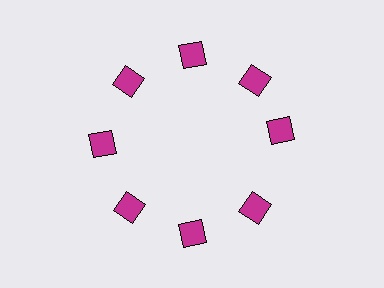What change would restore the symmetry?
The symmetry would be restored by rotating it back into even spacing with its neighbors so that all 8 squares sit at equal angles and equal distance from the center.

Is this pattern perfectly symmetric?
No. The 8 magenta squares are arranged in a ring, but one element near the 3 o'clock position is rotated out of alignment along the ring, breaking the 8-fold rotational symmetry.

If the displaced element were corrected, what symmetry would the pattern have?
It would have 8-fold rotational symmetry — the pattern would map onto itself every 45 degrees.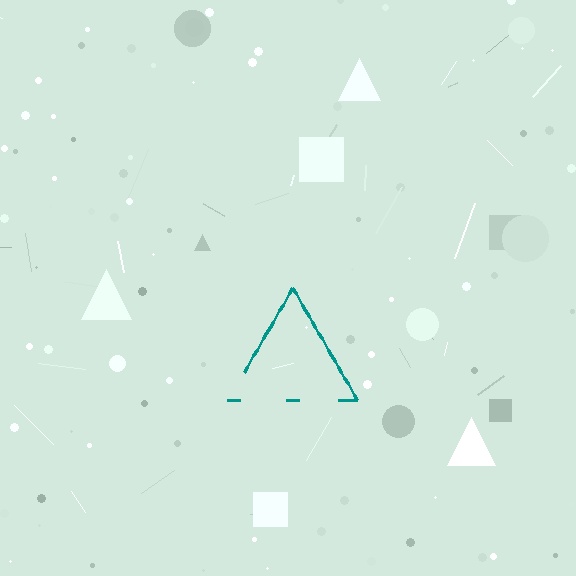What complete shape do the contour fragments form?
The contour fragments form a triangle.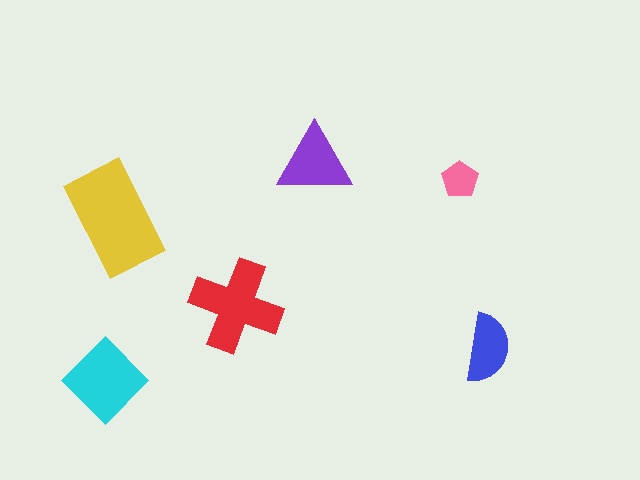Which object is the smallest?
The pink pentagon.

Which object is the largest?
The yellow rectangle.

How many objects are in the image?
There are 6 objects in the image.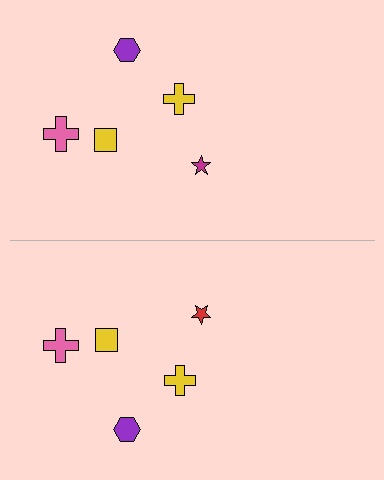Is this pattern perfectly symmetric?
No, the pattern is not perfectly symmetric. The red star on the bottom side breaks the symmetry — its mirror counterpart is magenta.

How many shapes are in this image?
There are 10 shapes in this image.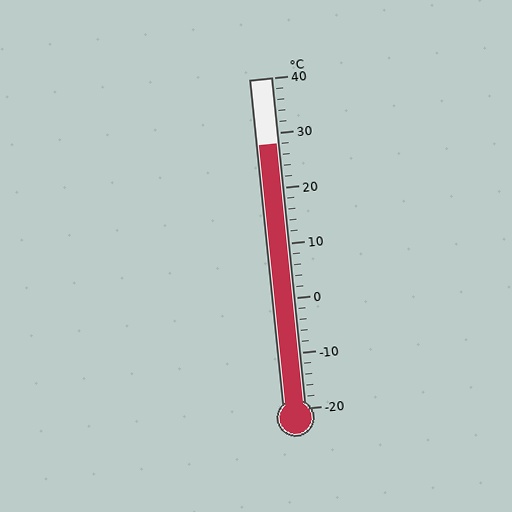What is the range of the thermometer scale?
The thermometer scale ranges from -20°C to 40°C.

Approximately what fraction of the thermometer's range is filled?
The thermometer is filled to approximately 80% of its range.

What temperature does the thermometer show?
The thermometer shows approximately 28°C.